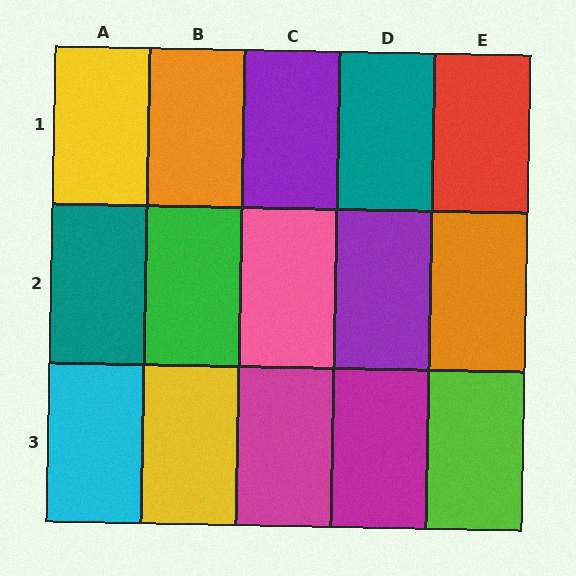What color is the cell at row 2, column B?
Green.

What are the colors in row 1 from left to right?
Yellow, orange, purple, teal, red.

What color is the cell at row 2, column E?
Orange.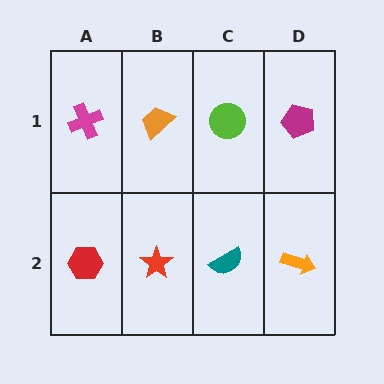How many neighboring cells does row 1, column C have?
3.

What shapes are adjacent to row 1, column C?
A teal semicircle (row 2, column C), an orange trapezoid (row 1, column B), a magenta pentagon (row 1, column D).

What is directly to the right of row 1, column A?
An orange trapezoid.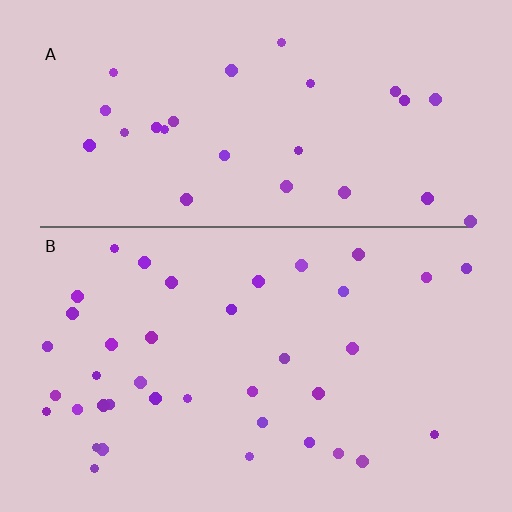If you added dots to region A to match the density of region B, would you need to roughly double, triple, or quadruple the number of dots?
Approximately double.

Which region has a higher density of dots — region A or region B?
B (the bottom).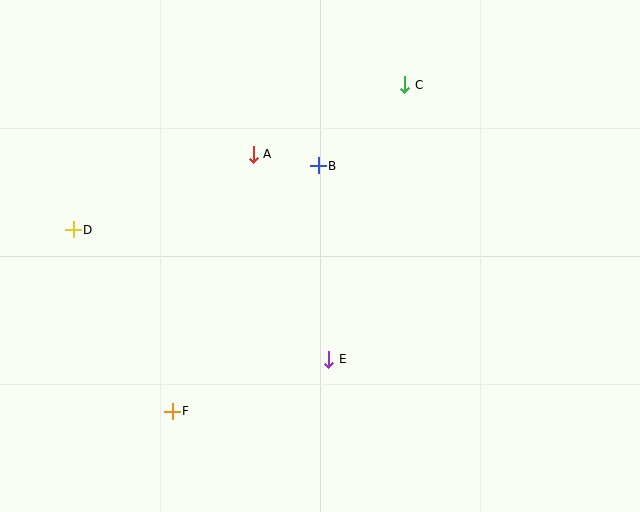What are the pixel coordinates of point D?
Point D is at (73, 230).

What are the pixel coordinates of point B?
Point B is at (318, 166).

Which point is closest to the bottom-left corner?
Point F is closest to the bottom-left corner.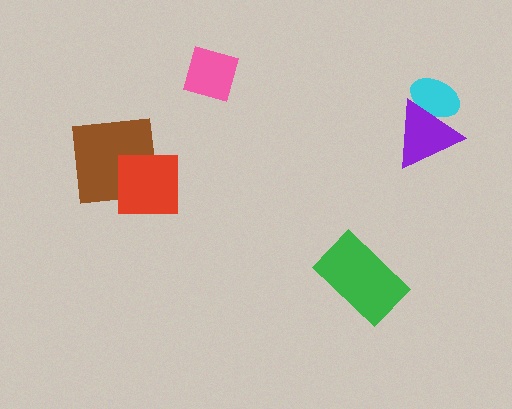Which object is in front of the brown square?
The red square is in front of the brown square.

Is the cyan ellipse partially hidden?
Yes, it is partially covered by another shape.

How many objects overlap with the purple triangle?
1 object overlaps with the purple triangle.